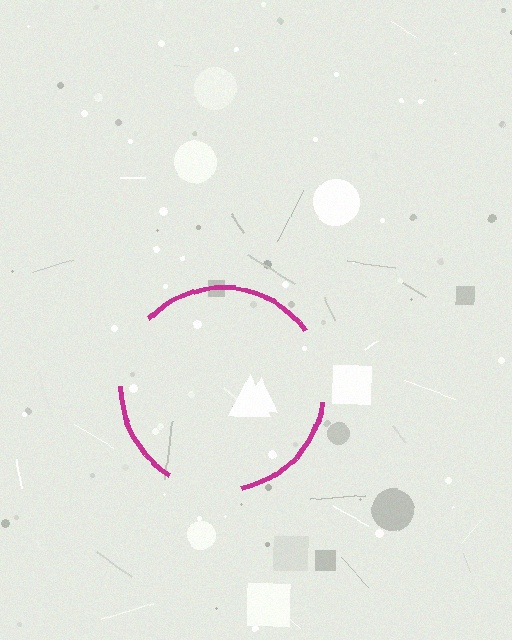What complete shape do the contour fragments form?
The contour fragments form a circle.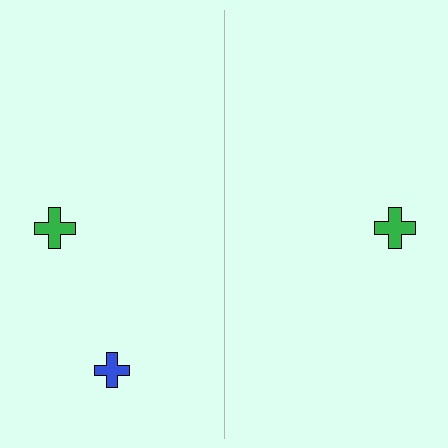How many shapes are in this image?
There are 3 shapes in this image.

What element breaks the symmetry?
A blue cross is missing from the right side.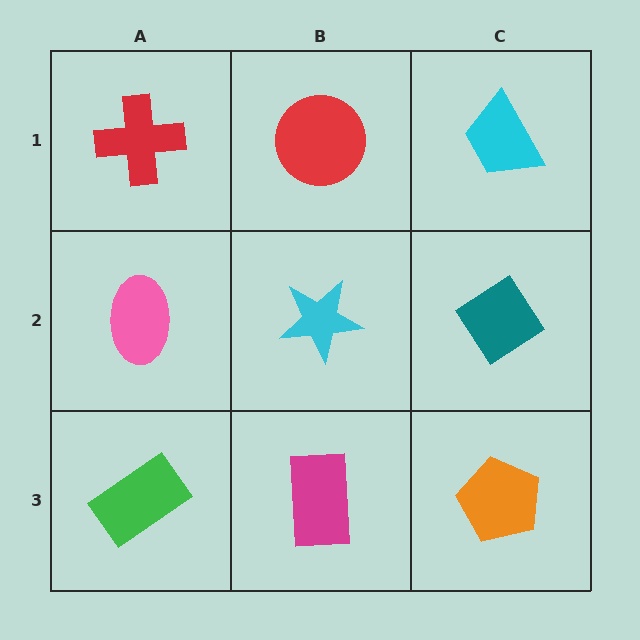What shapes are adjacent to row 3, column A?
A pink ellipse (row 2, column A), a magenta rectangle (row 3, column B).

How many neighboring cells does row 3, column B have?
3.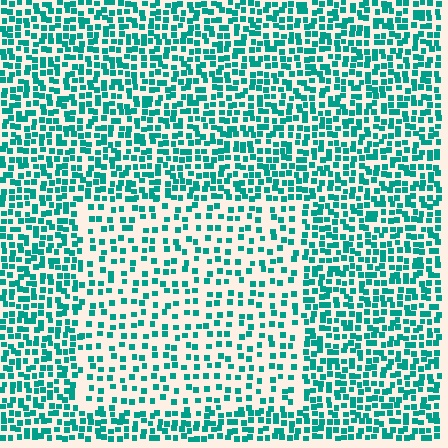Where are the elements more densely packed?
The elements are more densely packed outside the rectangle boundary.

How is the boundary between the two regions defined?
The boundary is defined by a change in element density (approximately 1.9x ratio). All elements are the same color, size, and shape.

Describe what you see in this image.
The image contains small teal elements arranged at two different densities. A rectangle-shaped region is visible where the elements are less densely packed than the surrounding area.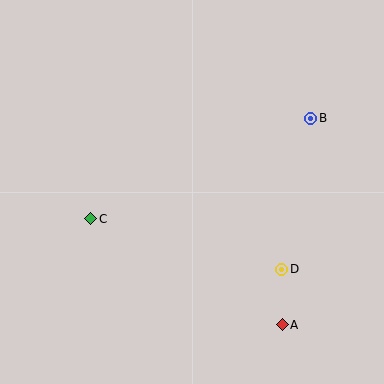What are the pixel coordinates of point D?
Point D is at (282, 269).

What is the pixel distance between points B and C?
The distance between B and C is 242 pixels.